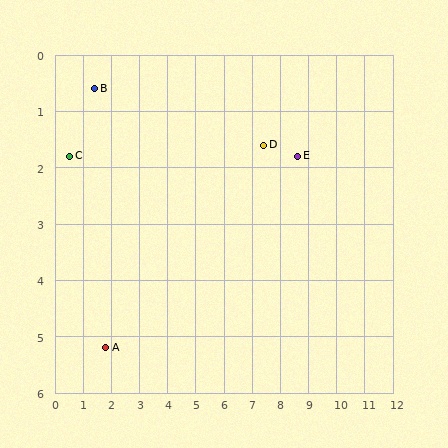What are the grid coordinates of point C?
Point C is at approximately (0.5, 1.8).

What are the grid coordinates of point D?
Point D is at approximately (7.4, 1.6).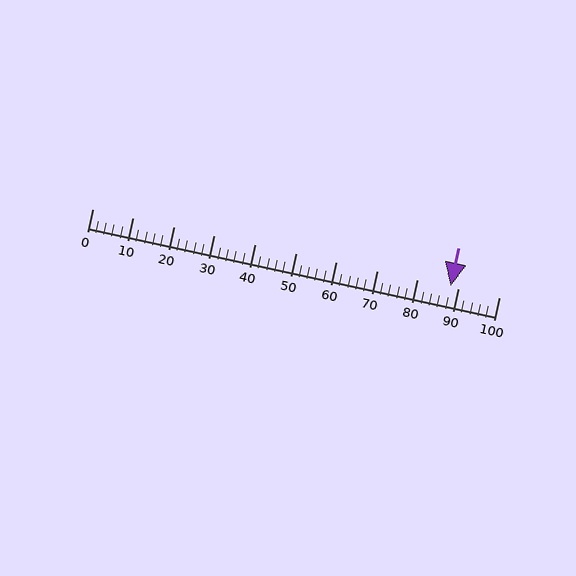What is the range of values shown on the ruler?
The ruler shows values from 0 to 100.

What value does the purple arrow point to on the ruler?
The purple arrow points to approximately 88.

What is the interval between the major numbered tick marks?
The major tick marks are spaced 10 units apart.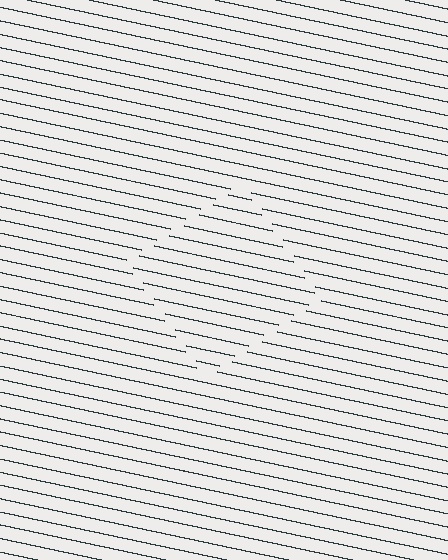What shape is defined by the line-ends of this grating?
An illusory square. The interior of the shape contains the same grating, shifted by half a period — the contour is defined by the phase discontinuity where line-ends from the inner and outer gratings abut.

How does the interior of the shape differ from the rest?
The interior of the shape contains the same grating, shifted by half a period — the contour is defined by the phase discontinuity where line-ends from the inner and outer gratings abut.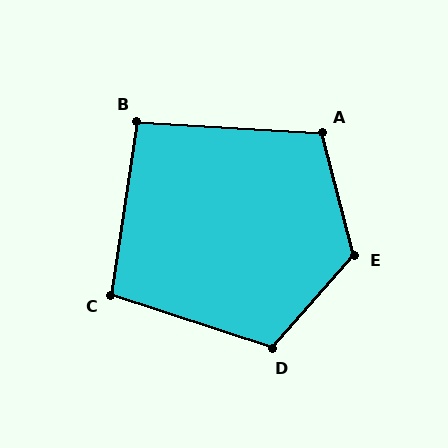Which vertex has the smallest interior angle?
B, at approximately 95 degrees.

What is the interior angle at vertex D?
Approximately 113 degrees (obtuse).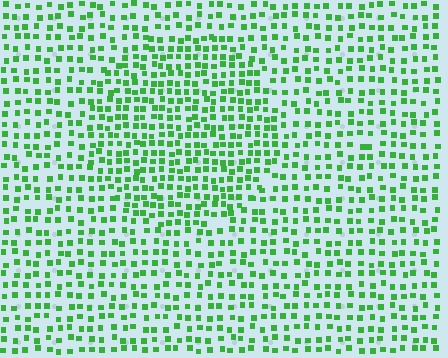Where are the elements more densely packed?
The elements are more densely packed inside the circle boundary.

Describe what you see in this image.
The image contains small green elements arranged at two different densities. A circle-shaped region is visible where the elements are more densely packed than the surrounding area.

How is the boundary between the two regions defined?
The boundary is defined by a change in element density (approximately 1.5x ratio). All elements are the same color, size, and shape.